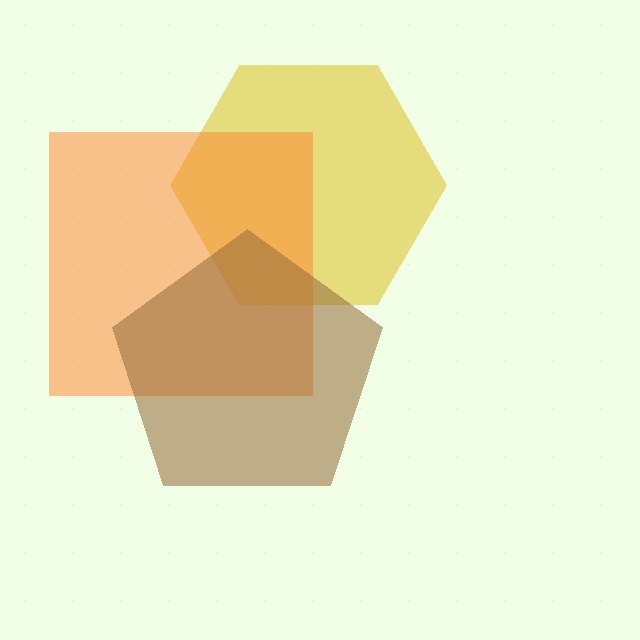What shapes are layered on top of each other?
The layered shapes are: a yellow hexagon, an orange square, a brown pentagon.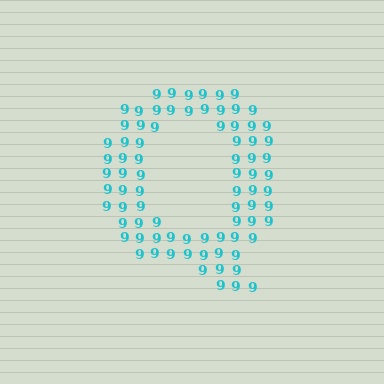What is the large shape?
The large shape is the letter Q.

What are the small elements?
The small elements are digit 9's.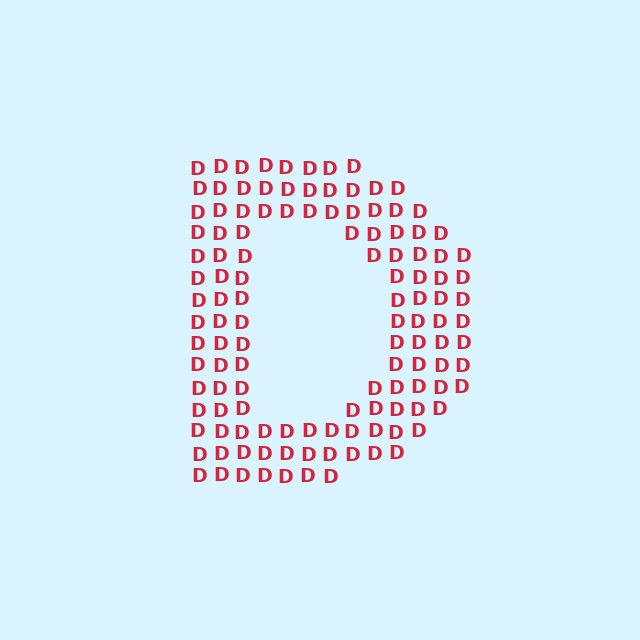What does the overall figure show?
The overall figure shows the letter D.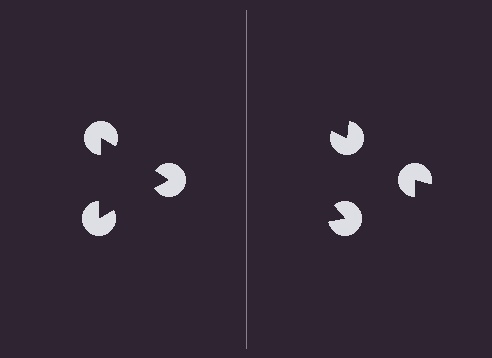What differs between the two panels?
The pac-man discs are positioned identically on both sides; only the wedge orientations differ. On the left they align to a triangle; on the right they are misaligned.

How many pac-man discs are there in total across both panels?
6 — 3 on each side.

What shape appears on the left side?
An illusory triangle.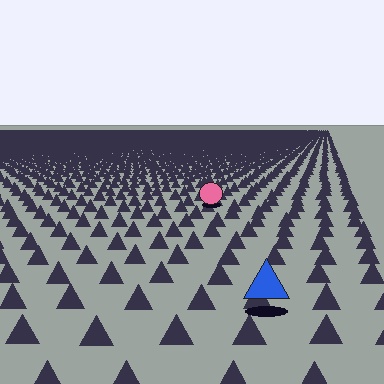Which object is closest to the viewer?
The blue triangle is closest. The texture marks near it are larger and more spread out.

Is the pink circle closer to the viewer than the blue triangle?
No. The blue triangle is closer — you can tell from the texture gradient: the ground texture is coarser near it.